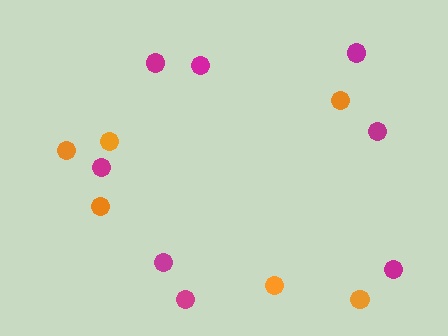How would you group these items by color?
There are 2 groups: one group of orange circles (6) and one group of magenta circles (8).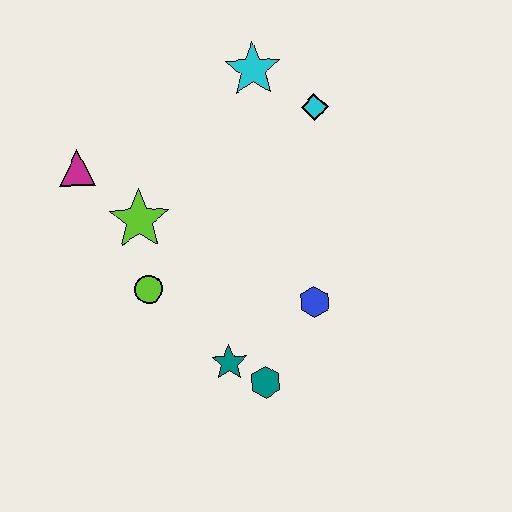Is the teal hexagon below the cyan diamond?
Yes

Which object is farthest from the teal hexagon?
The cyan star is farthest from the teal hexagon.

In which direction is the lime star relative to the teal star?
The lime star is above the teal star.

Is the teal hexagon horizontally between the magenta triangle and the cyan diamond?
Yes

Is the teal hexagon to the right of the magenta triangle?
Yes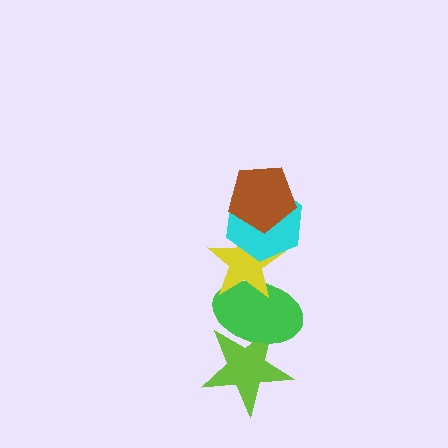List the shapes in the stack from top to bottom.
From top to bottom: the brown pentagon, the cyan hexagon, the yellow star, the green ellipse, the lime star.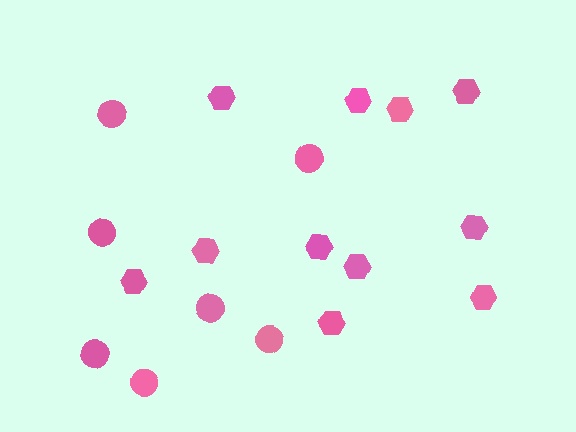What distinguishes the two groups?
There are 2 groups: one group of hexagons (11) and one group of circles (7).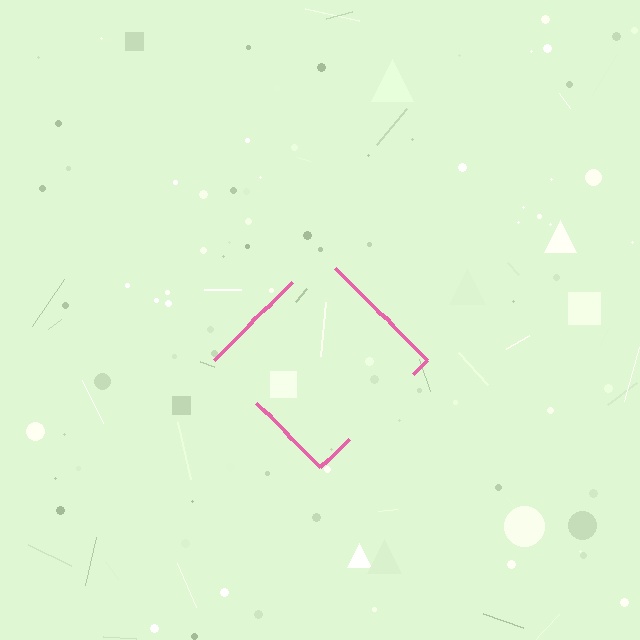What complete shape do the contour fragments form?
The contour fragments form a diamond.